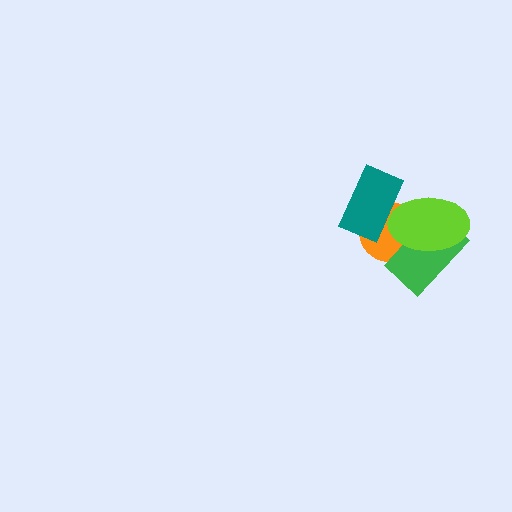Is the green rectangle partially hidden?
Yes, it is partially covered by another shape.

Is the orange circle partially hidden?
Yes, it is partially covered by another shape.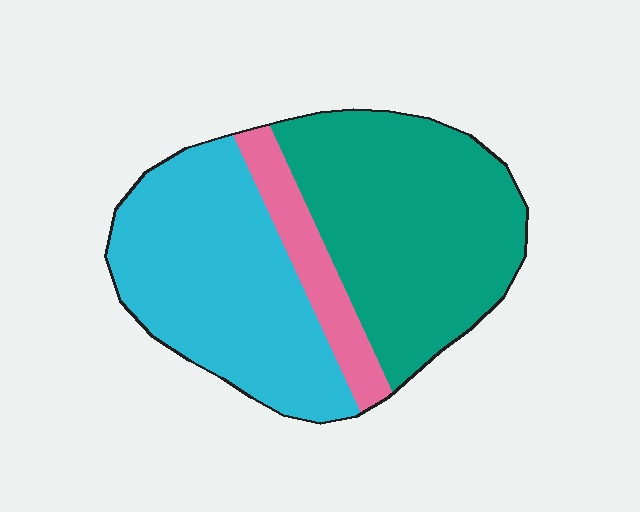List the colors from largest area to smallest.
From largest to smallest: teal, cyan, pink.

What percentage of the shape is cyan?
Cyan covers 42% of the shape.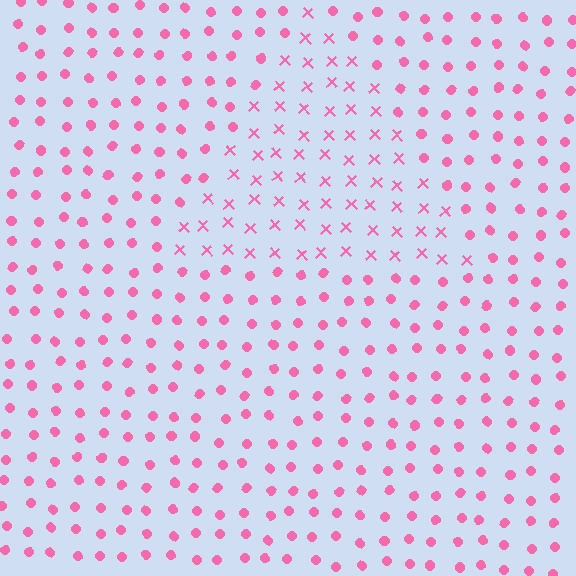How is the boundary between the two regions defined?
The boundary is defined by a change in element shape: X marks inside vs. circles outside. All elements share the same color and spacing.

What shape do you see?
I see a triangle.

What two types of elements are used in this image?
The image uses X marks inside the triangle region and circles outside it.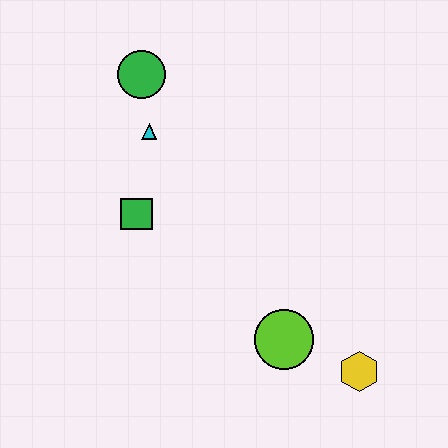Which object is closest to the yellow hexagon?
The lime circle is closest to the yellow hexagon.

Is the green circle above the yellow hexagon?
Yes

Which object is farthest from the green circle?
The yellow hexagon is farthest from the green circle.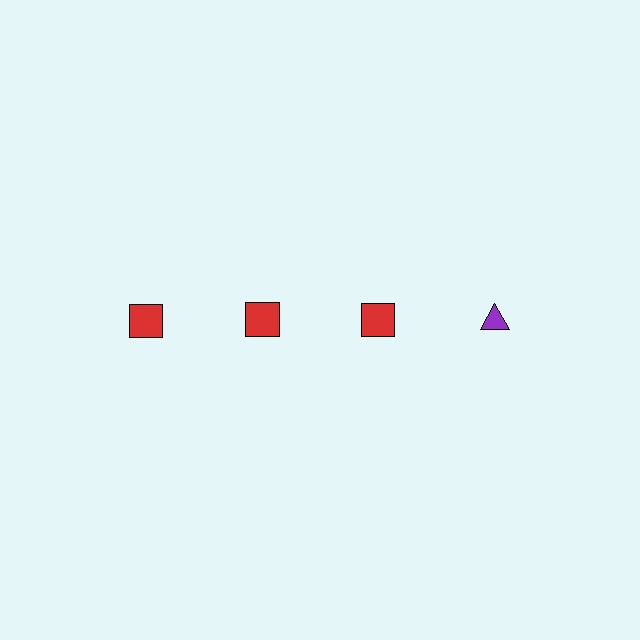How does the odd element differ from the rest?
It differs in both color (purple instead of red) and shape (triangle instead of square).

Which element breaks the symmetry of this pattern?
The purple triangle in the top row, second from right column breaks the symmetry. All other shapes are red squares.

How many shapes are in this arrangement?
There are 4 shapes arranged in a grid pattern.